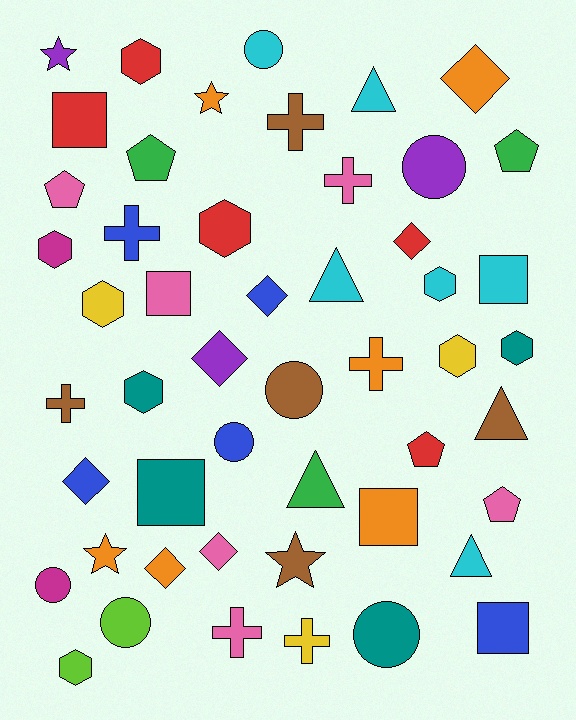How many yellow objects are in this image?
There are 3 yellow objects.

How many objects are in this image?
There are 50 objects.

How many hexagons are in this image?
There are 9 hexagons.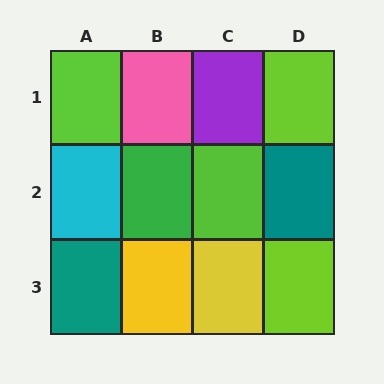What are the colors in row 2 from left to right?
Cyan, green, lime, teal.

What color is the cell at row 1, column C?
Purple.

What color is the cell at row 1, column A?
Lime.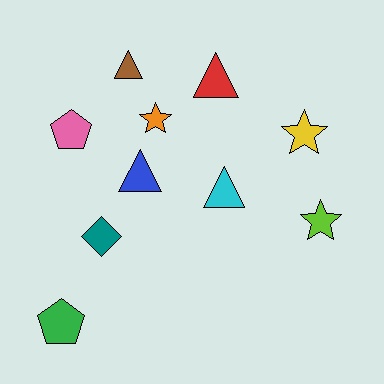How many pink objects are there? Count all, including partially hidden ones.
There is 1 pink object.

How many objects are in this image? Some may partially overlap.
There are 10 objects.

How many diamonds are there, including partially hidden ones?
There is 1 diamond.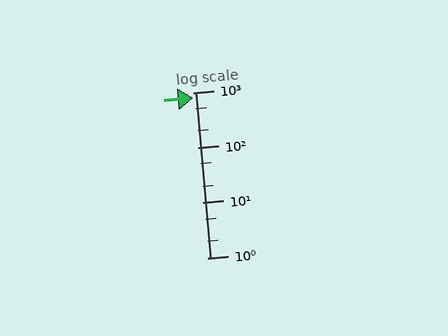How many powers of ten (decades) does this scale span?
The scale spans 3 decades, from 1 to 1000.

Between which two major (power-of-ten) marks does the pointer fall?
The pointer is between 100 and 1000.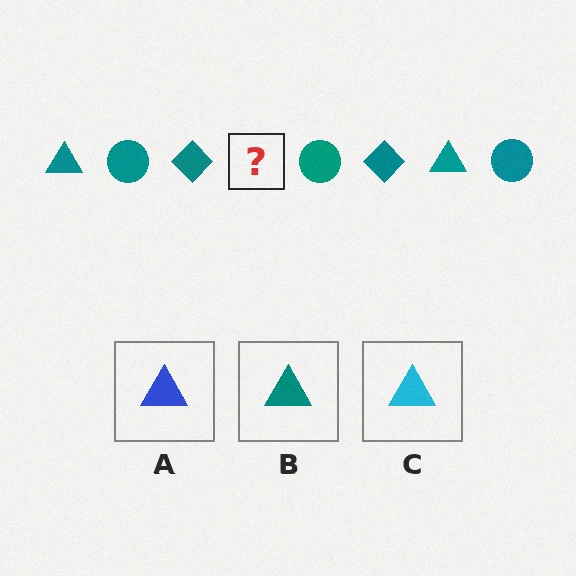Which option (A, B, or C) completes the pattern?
B.